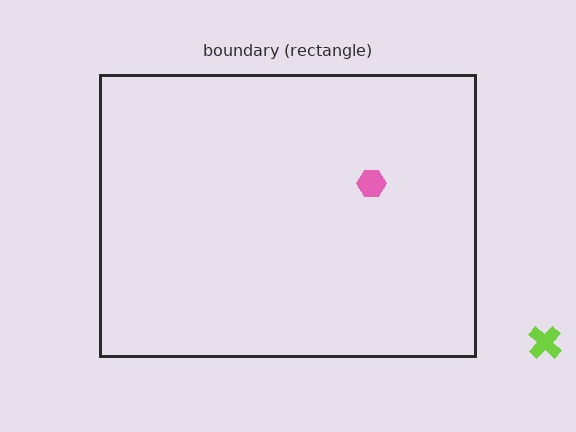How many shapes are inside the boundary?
1 inside, 1 outside.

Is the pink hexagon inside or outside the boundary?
Inside.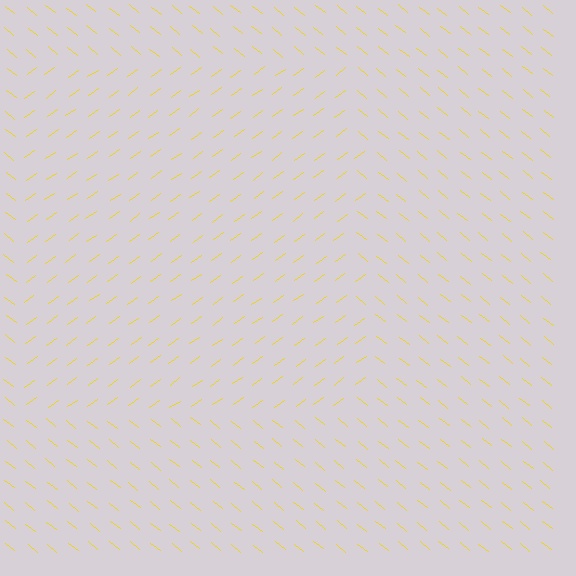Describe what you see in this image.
The image is filled with small yellow line segments. A rectangle region in the image has lines oriented differently from the surrounding lines, creating a visible texture boundary.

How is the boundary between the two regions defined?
The boundary is defined purely by a change in line orientation (approximately 74 degrees difference). All lines are the same color and thickness.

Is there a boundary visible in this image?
Yes, there is a texture boundary formed by a change in line orientation.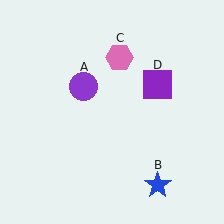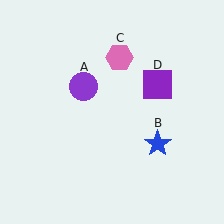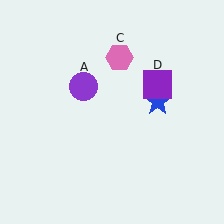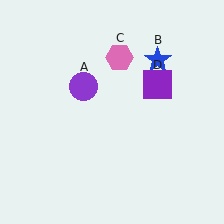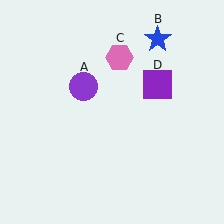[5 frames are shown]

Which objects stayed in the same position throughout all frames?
Purple circle (object A) and pink hexagon (object C) and purple square (object D) remained stationary.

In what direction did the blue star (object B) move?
The blue star (object B) moved up.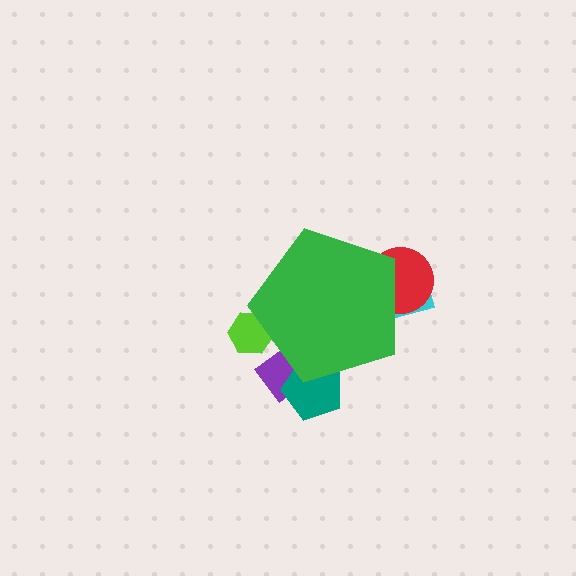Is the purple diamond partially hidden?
Yes, the purple diamond is partially hidden behind the green pentagon.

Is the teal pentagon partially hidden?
Yes, the teal pentagon is partially hidden behind the green pentagon.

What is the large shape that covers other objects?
A green pentagon.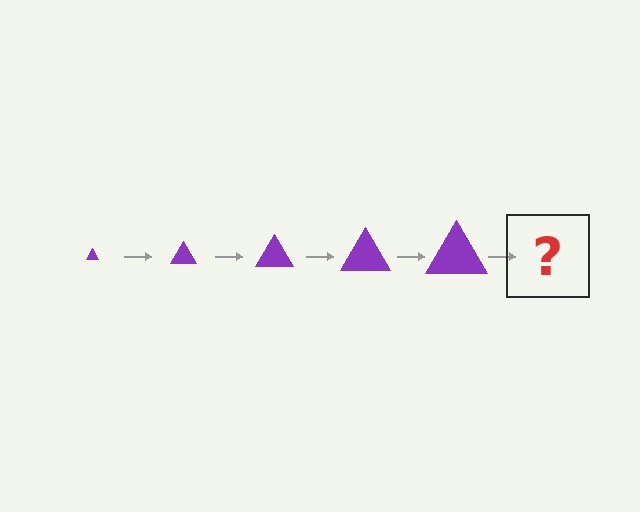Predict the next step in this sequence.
The next step is a purple triangle, larger than the previous one.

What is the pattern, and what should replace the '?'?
The pattern is that the triangle gets progressively larger each step. The '?' should be a purple triangle, larger than the previous one.